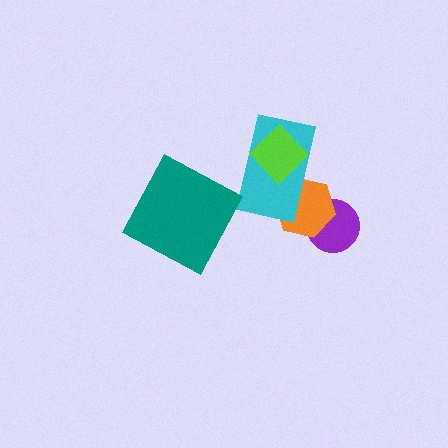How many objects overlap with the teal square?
0 objects overlap with the teal square.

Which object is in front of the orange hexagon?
The cyan rectangle is in front of the orange hexagon.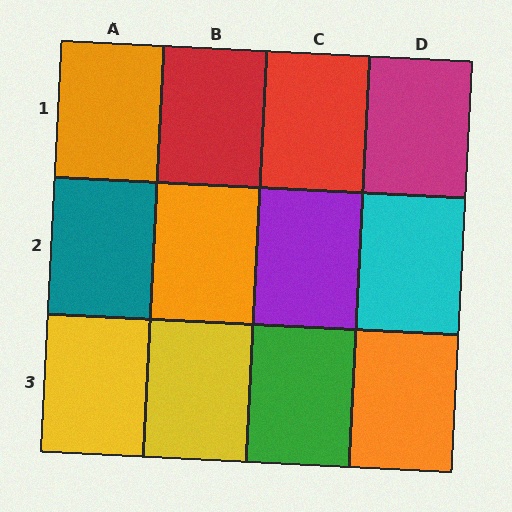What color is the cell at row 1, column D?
Magenta.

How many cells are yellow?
2 cells are yellow.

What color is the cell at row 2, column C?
Purple.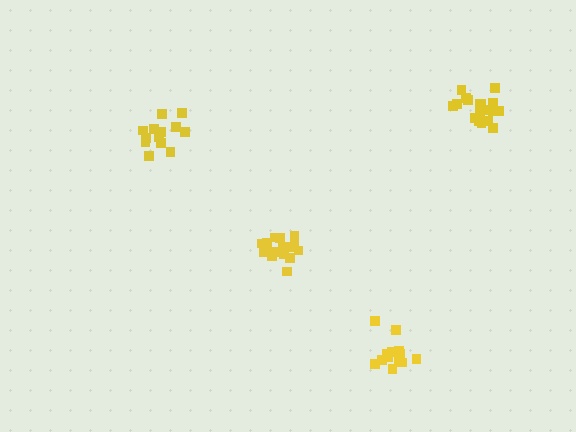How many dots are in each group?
Group 1: 13 dots, Group 2: 17 dots, Group 3: 13 dots, Group 4: 19 dots (62 total).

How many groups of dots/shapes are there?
There are 4 groups.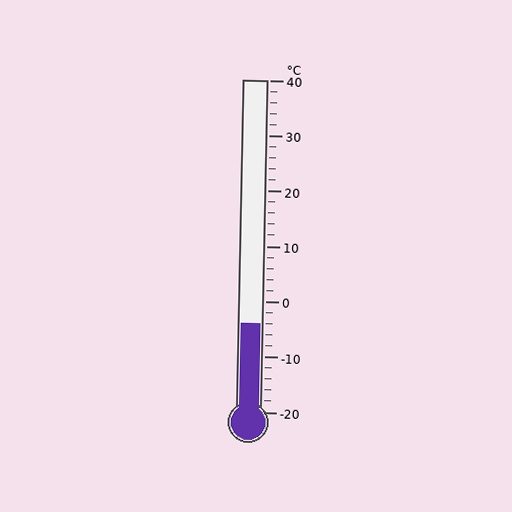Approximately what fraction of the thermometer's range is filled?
The thermometer is filled to approximately 25% of its range.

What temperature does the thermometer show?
The thermometer shows approximately -4°C.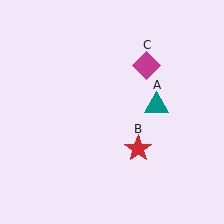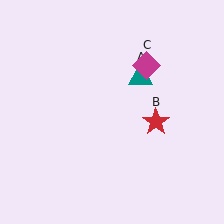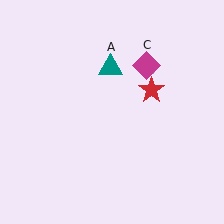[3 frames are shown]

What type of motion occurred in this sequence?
The teal triangle (object A), red star (object B) rotated counterclockwise around the center of the scene.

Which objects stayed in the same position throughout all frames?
Magenta diamond (object C) remained stationary.